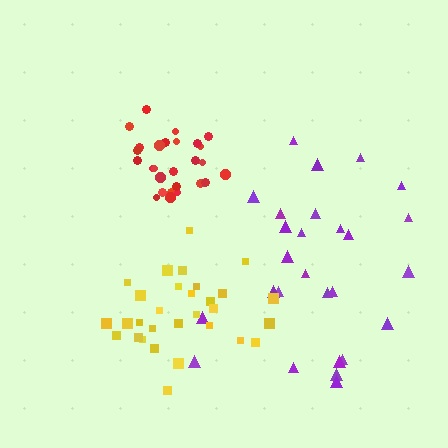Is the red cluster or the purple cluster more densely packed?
Red.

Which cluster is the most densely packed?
Red.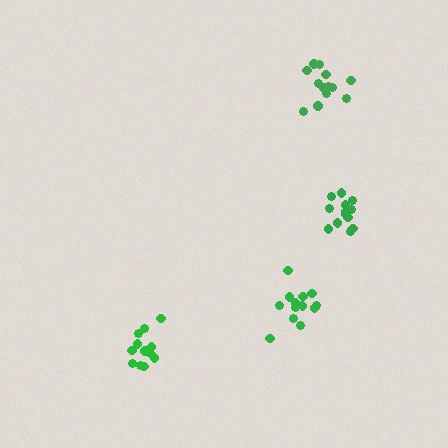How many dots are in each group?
Group 1: 13 dots, Group 2: 12 dots, Group 3: 13 dots, Group 4: 13 dots (51 total).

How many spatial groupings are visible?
There are 4 spatial groupings.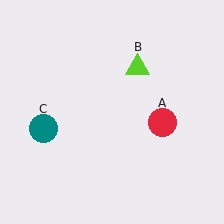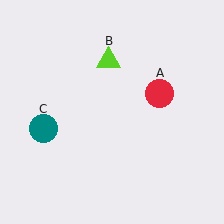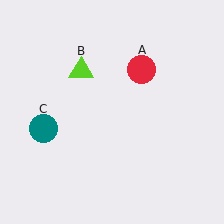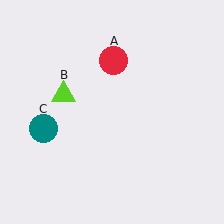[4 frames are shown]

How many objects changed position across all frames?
2 objects changed position: red circle (object A), lime triangle (object B).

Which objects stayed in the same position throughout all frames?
Teal circle (object C) remained stationary.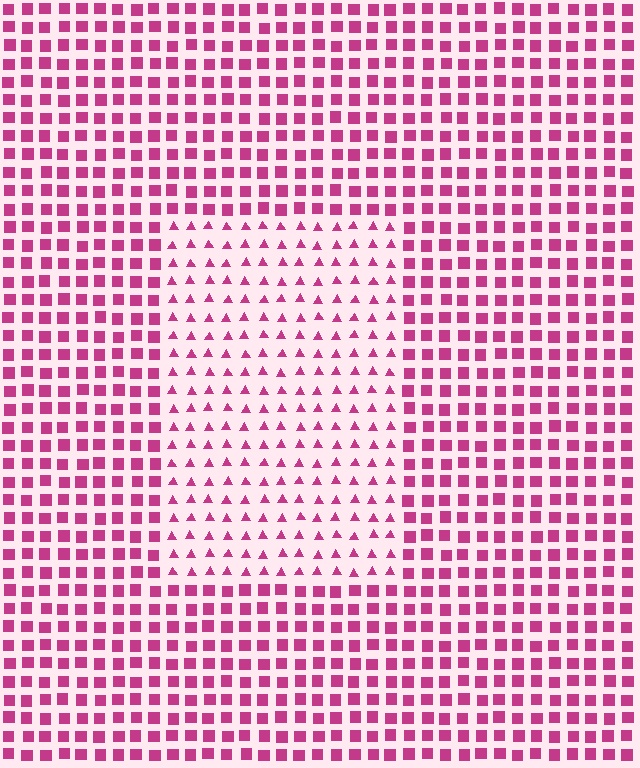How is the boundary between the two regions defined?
The boundary is defined by a change in element shape: triangles inside vs. squares outside. All elements share the same color and spacing.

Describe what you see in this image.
The image is filled with small magenta elements arranged in a uniform grid. A rectangle-shaped region contains triangles, while the surrounding area contains squares. The boundary is defined purely by the change in element shape.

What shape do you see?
I see a rectangle.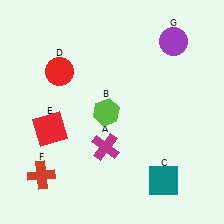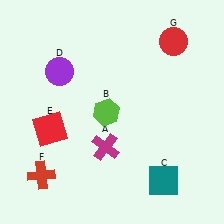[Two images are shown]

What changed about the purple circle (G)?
In Image 1, G is purple. In Image 2, it changed to red.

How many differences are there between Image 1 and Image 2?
There are 2 differences between the two images.